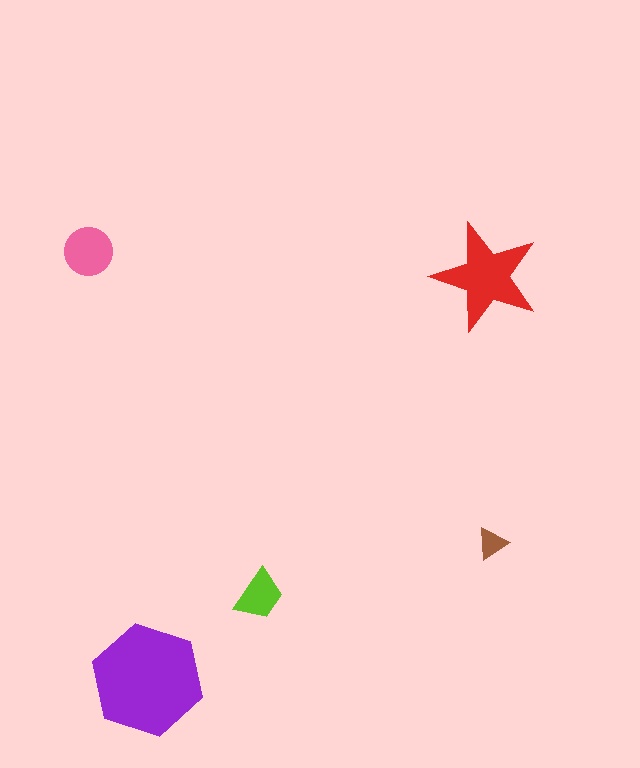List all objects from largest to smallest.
The purple hexagon, the red star, the pink circle, the lime trapezoid, the brown triangle.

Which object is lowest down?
The purple hexagon is bottommost.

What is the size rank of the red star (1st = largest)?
2nd.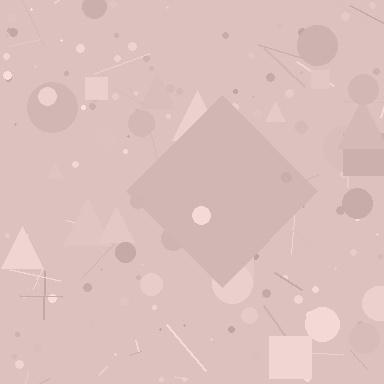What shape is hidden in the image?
A diamond is hidden in the image.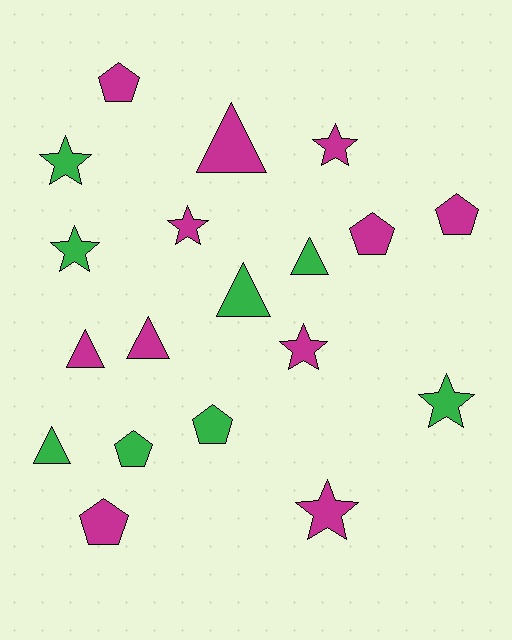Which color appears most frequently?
Magenta, with 11 objects.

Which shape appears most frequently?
Star, with 7 objects.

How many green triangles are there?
There are 3 green triangles.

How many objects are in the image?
There are 19 objects.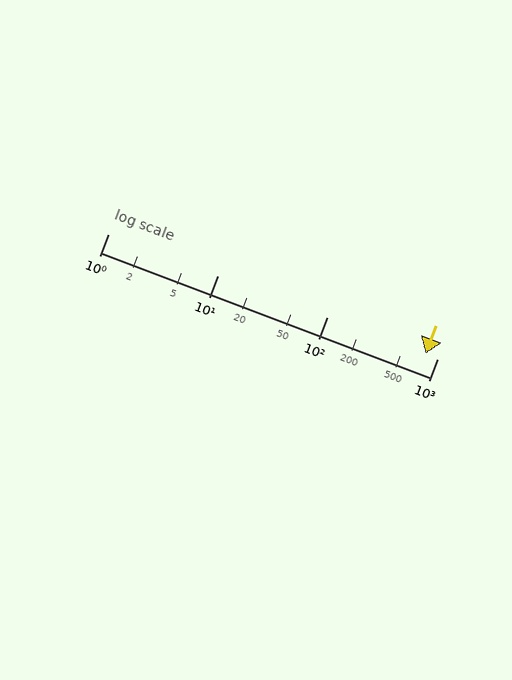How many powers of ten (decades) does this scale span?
The scale spans 3 decades, from 1 to 1000.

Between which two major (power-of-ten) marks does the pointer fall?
The pointer is between 100 and 1000.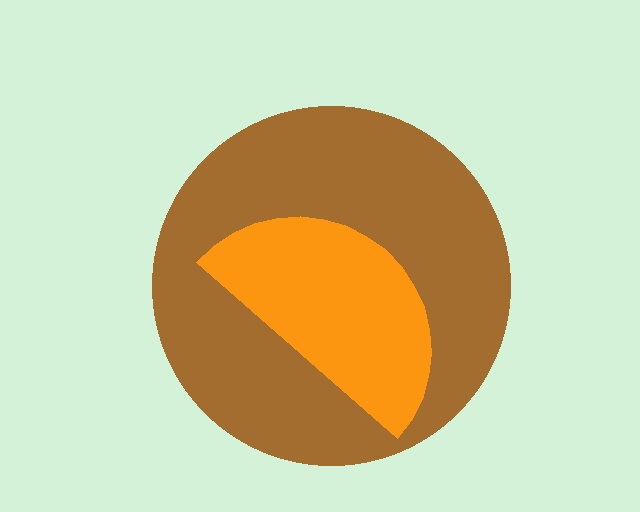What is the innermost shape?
The orange semicircle.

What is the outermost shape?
The brown circle.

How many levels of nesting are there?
2.